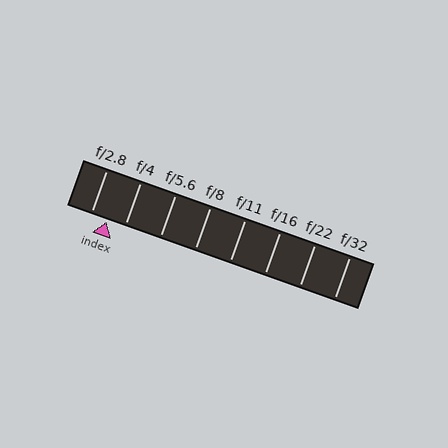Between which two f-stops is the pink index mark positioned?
The index mark is between f/2.8 and f/4.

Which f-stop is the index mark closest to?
The index mark is closest to f/2.8.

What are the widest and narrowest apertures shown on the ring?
The widest aperture shown is f/2.8 and the narrowest is f/32.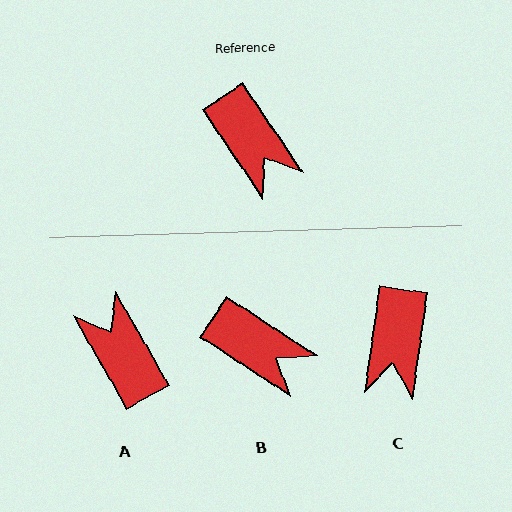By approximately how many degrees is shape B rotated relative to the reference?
Approximately 23 degrees counter-clockwise.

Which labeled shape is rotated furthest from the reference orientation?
A, about 176 degrees away.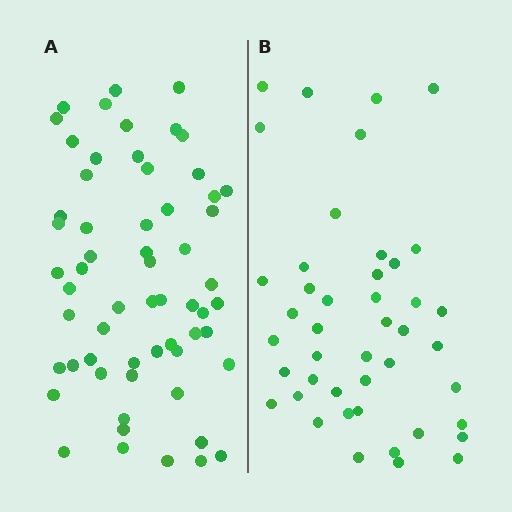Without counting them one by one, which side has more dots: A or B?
Region A (the left region) has more dots.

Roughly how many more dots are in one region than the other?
Region A has approximately 15 more dots than region B.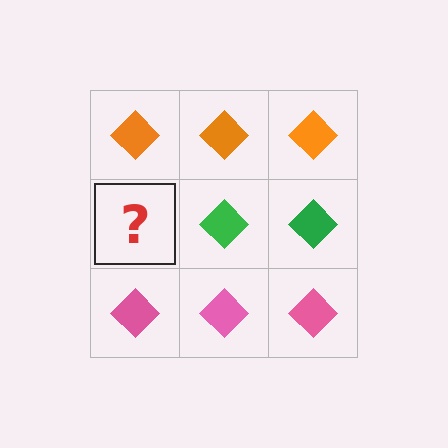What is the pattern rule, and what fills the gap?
The rule is that each row has a consistent color. The gap should be filled with a green diamond.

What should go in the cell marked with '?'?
The missing cell should contain a green diamond.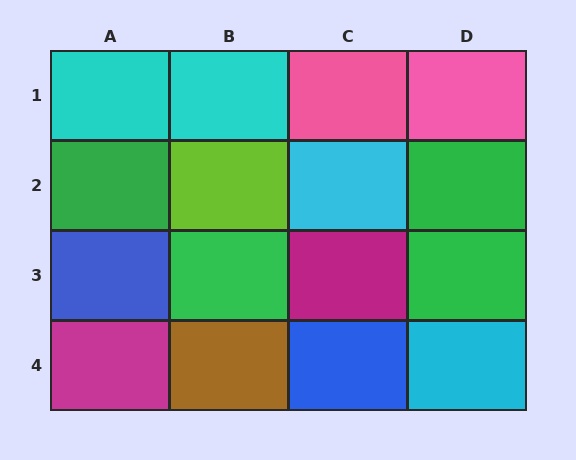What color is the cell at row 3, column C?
Magenta.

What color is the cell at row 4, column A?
Magenta.